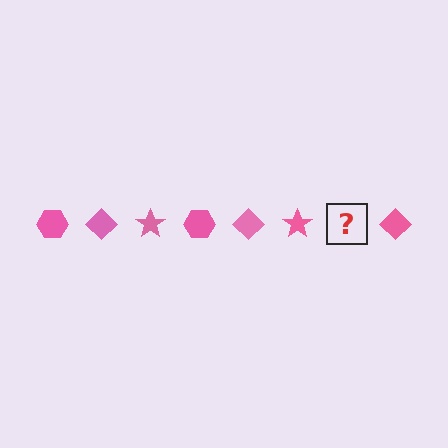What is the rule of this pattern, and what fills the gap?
The rule is that the pattern cycles through hexagon, diamond, star shapes in pink. The gap should be filled with a pink hexagon.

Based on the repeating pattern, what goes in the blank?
The blank should be a pink hexagon.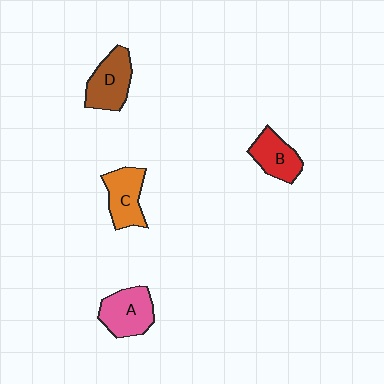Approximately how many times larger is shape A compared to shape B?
Approximately 1.2 times.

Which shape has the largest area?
Shape A (pink).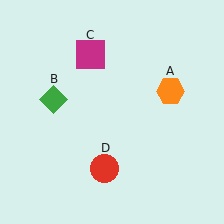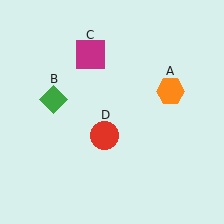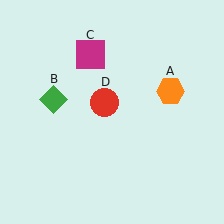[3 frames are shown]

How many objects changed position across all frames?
1 object changed position: red circle (object D).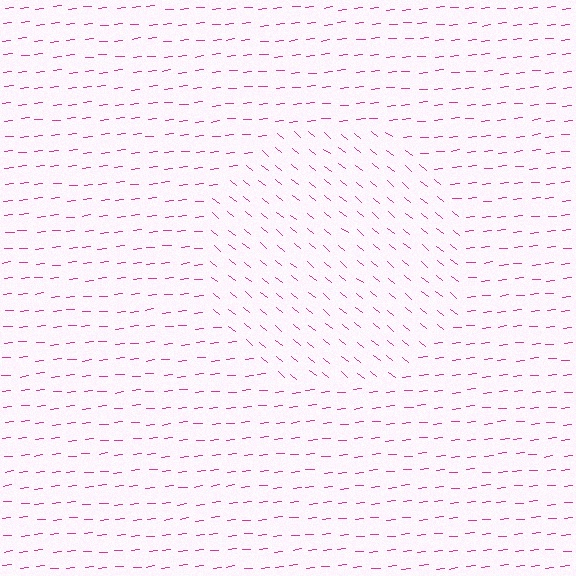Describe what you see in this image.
The image is filled with small magenta line segments. A circle region in the image has lines oriented differently from the surrounding lines, creating a visible texture boundary.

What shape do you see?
I see a circle.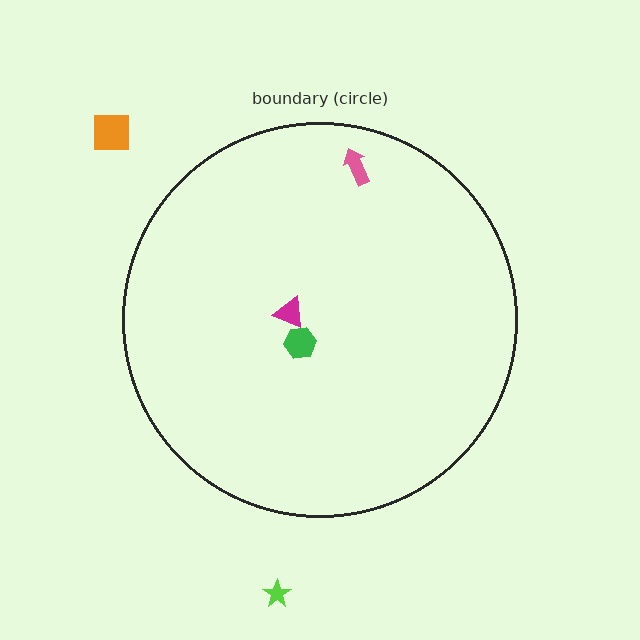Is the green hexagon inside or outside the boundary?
Inside.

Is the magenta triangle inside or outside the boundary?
Inside.